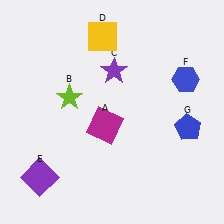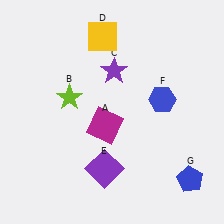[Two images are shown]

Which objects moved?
The objects that moved are: the purple square (E), the blue hexagon (F), the blue pentagon (G).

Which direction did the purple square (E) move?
The purple square (E) moved right.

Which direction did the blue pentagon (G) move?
The blue pentagon (G) moved down.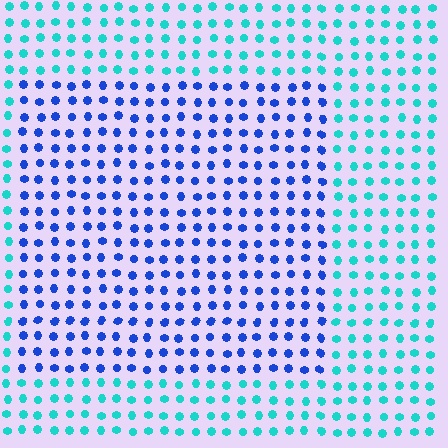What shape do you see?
I see a rectangle.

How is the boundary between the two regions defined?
The boundary is defined purely by a slight shift in hue (about 50 degrees). Spacing, size, and orientation are identical on both sides.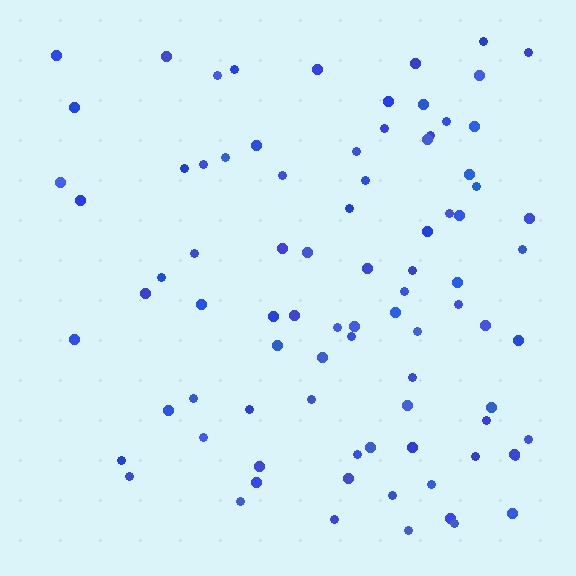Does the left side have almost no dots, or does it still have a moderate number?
Still a moderate number, just noticeably fewer than the right.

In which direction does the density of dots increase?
From left to right, with the right side densest.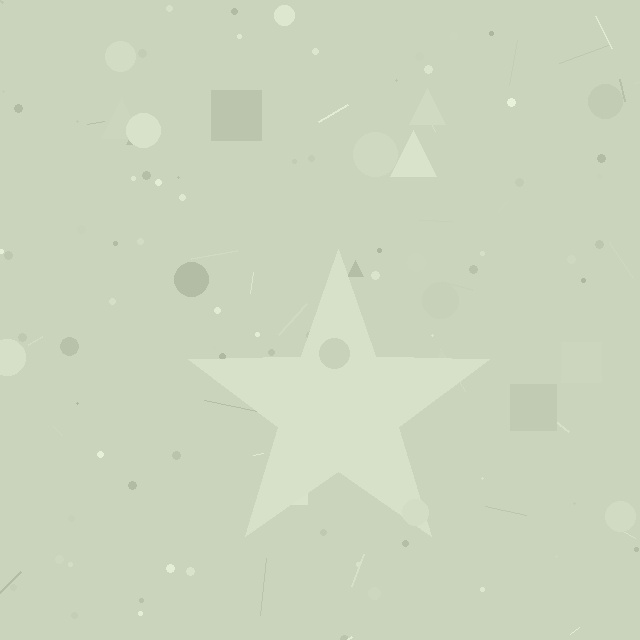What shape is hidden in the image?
A star is hidden in the image.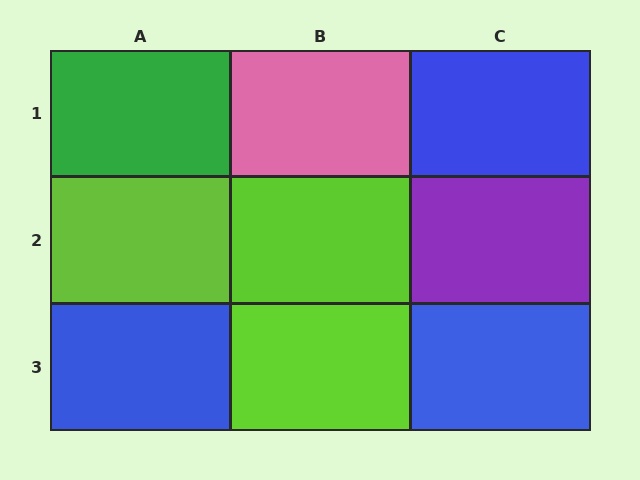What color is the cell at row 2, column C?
Purple.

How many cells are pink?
1 cell is pink.